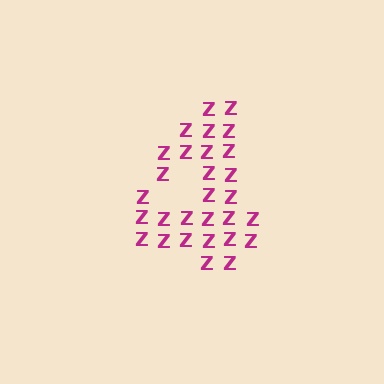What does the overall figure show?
The overall figure shows the digit 4.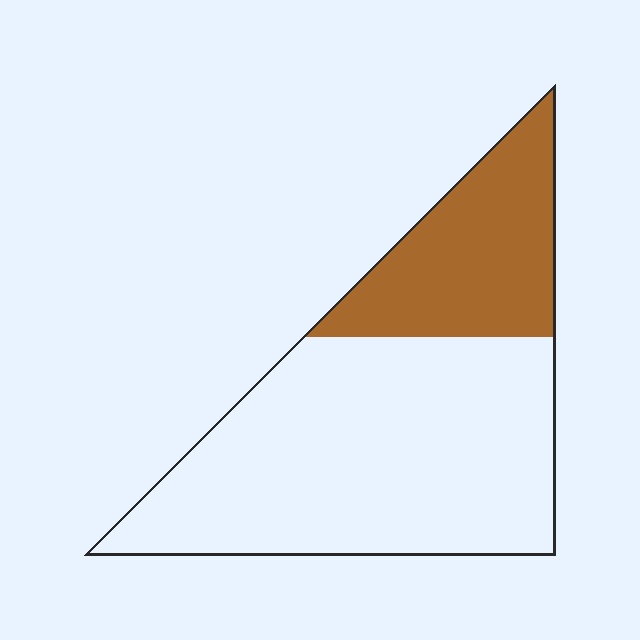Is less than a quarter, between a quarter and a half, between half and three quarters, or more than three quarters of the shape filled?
Between a quarter and a half.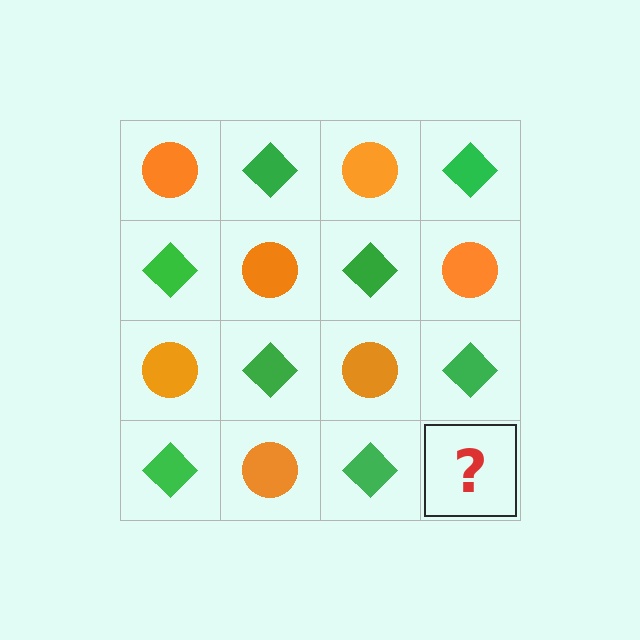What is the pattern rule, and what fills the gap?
The rule is that it alternates orange circle and green diamond in a checkerboard pattern. The gap should be filled with an orange circle.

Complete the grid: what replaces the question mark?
The question mark should be replaced with an orange circle.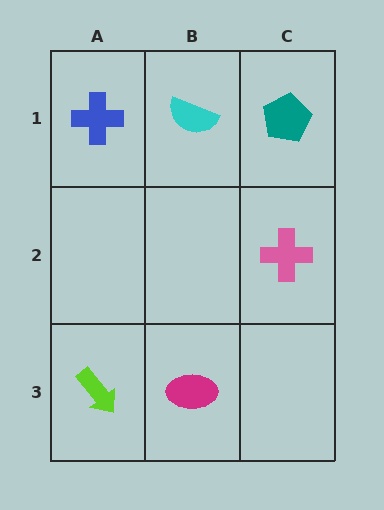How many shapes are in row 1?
3 shapes.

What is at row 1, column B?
A cyan semicircle.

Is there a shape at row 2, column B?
No, that cell is empty.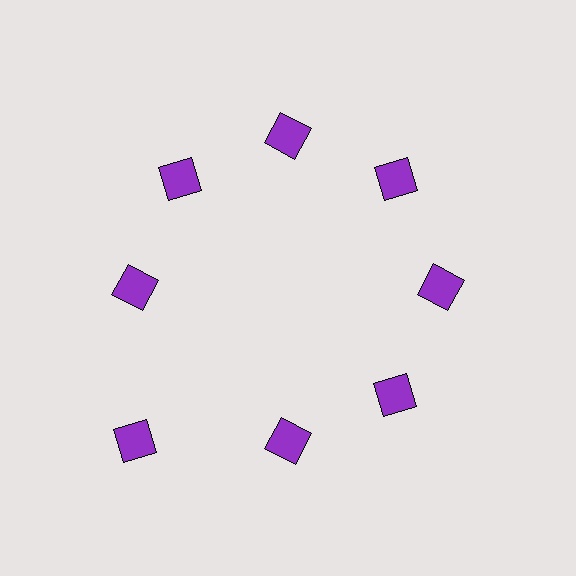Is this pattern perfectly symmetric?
No. The 8 purple diamonds are arranged in a ring, but one element near the 8 o'clock position is pushed outward from the center, breaking the 8-fold rotational symmetry.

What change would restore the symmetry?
The symmetry would be restored by moving it inward, back onto the ring so that all 8 diamonds sit at equal angles and equal distance from the center.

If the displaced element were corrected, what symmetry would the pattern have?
It would have 8-fold rotational symmetry — the pattern would map onto itself every 45 degrees.